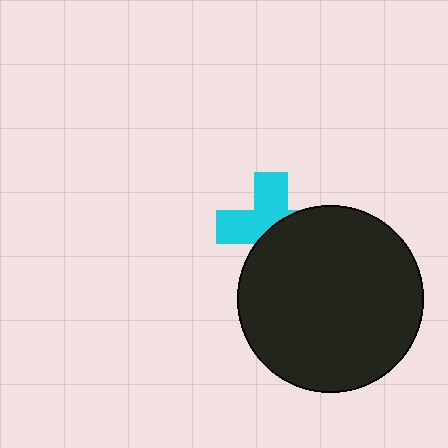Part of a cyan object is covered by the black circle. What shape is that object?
It is a cross.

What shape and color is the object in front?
The object in front is a black circle.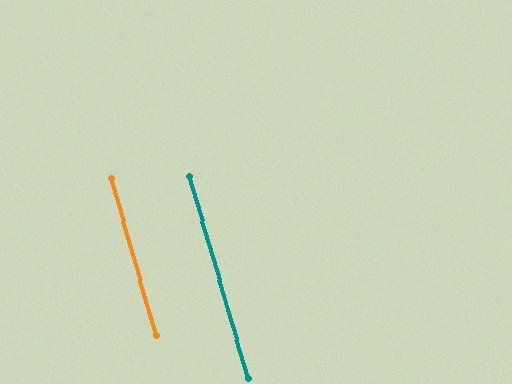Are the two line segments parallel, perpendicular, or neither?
Parallel — their directions differ by only 0.4°.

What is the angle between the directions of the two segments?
Approximately 0 degrees.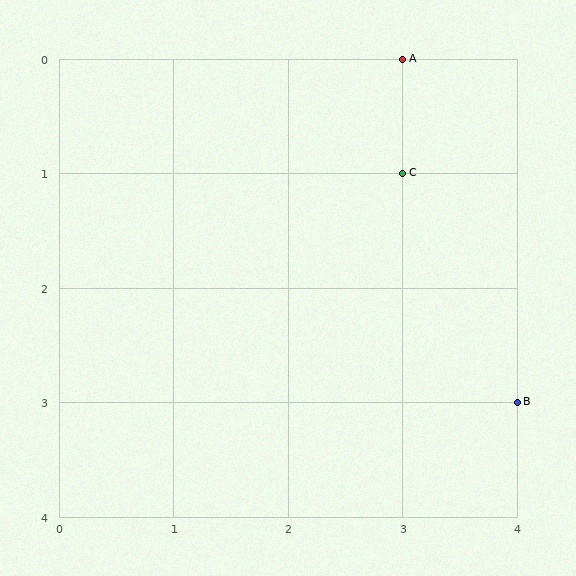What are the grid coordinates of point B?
Point B is at grid coordinates (4, 3).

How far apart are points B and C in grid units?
Points B and C are 1 column and 2 rows apart (about 2.2 grid units diagonally).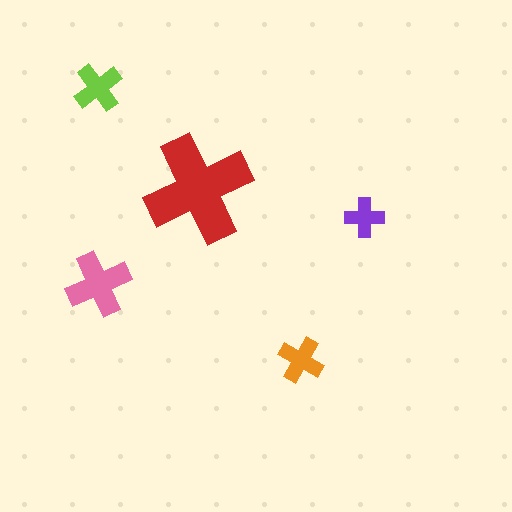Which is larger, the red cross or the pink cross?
The red one.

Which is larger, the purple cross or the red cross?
The red one.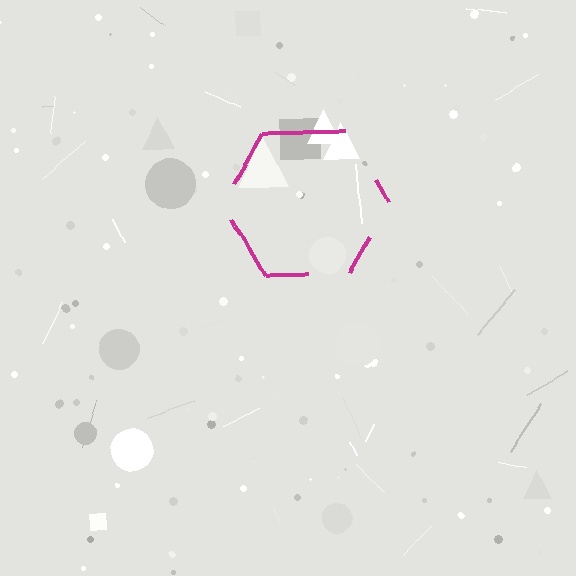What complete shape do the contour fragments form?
The contour fragments form a hexagon.